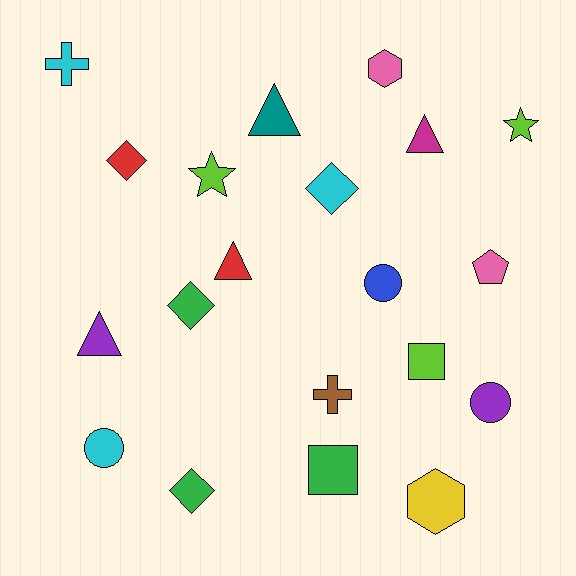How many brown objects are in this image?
There is 1 brown object.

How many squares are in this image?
There are 2 squares.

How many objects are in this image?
There are 20 objects.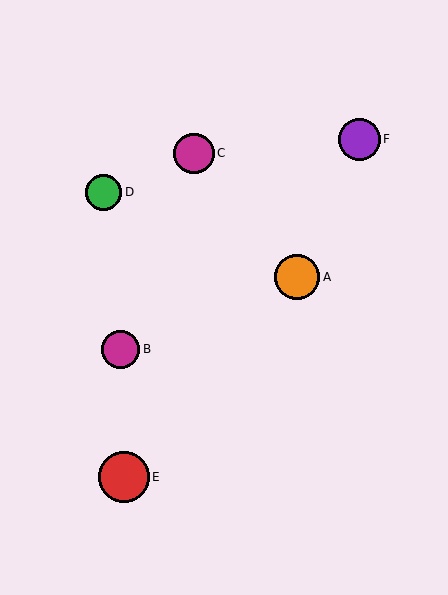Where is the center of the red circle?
The center of the red circle is at (124, 477).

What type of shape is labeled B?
Shape B is a magenta circle.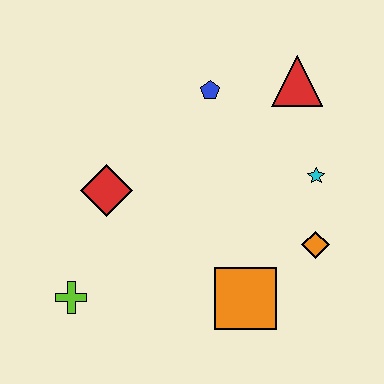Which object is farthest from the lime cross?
The red triangle is farthest from the lime cross.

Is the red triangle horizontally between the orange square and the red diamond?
No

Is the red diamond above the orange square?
Yes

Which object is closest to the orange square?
The orange diamond is closest to the orange square.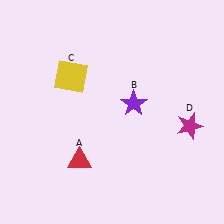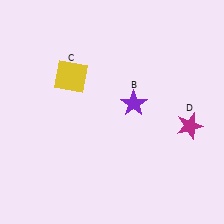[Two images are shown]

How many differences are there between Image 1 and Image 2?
There is 1 difference between the two images.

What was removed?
The red triangle (A) was removed in Image 2.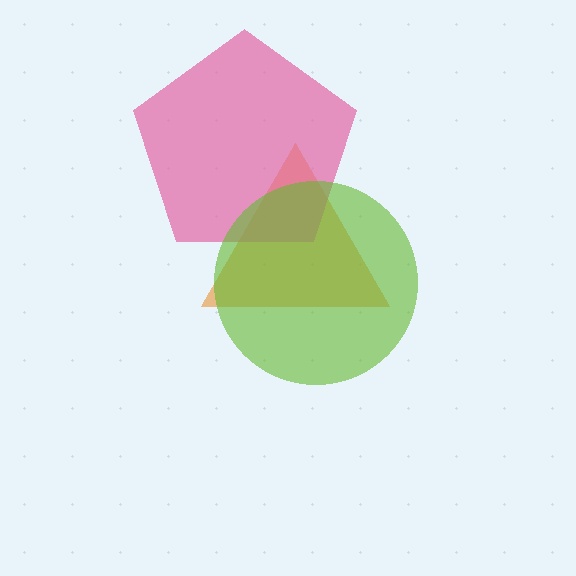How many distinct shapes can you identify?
There are 3 distinct shapes: an orange triangle, a pink pentagon, a lime circle.